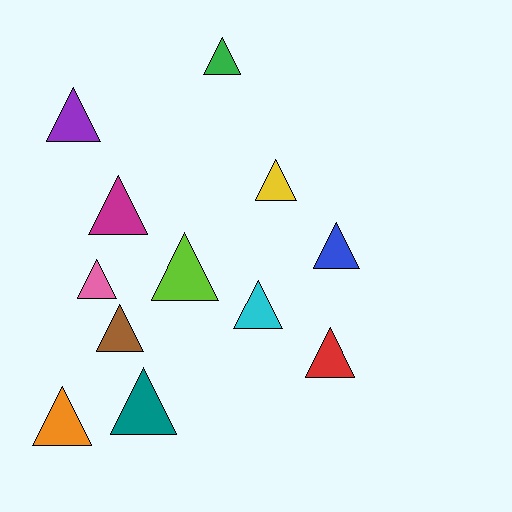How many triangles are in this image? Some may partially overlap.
There are 12 triangles.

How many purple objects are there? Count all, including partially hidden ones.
There is 1 purple object.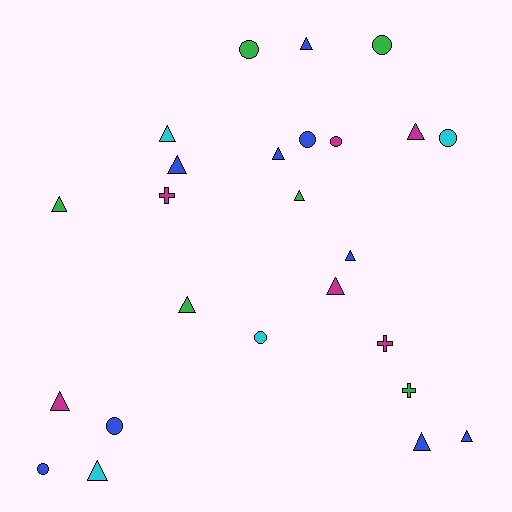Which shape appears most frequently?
Triangle, with 14 objects.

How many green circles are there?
There are 2 green circles.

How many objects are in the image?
There are 25 objects.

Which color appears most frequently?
Blue, with 9 objects.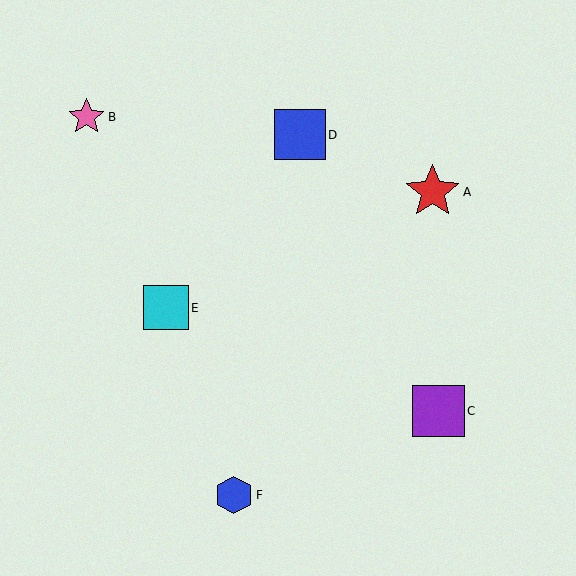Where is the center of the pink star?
The center of the pink star is at (87, 117).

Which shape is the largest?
The red star (labeled A) is the largest.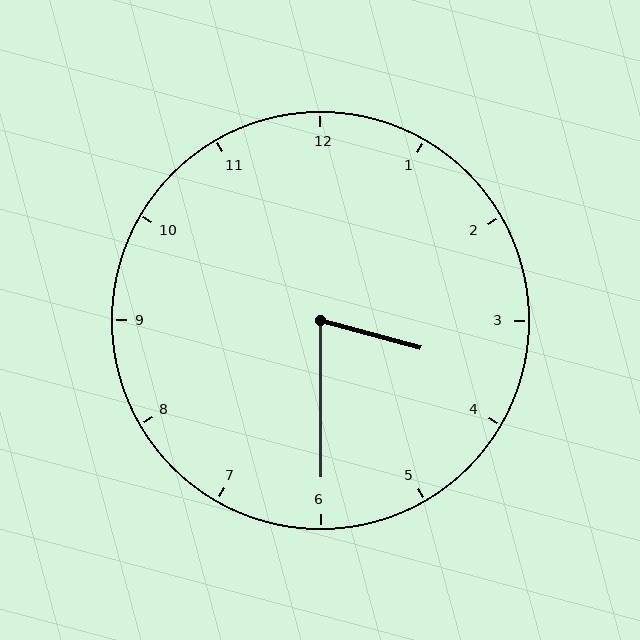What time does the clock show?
3:30.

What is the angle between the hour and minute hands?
Approximately 75 degrees.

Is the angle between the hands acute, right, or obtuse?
It is acute.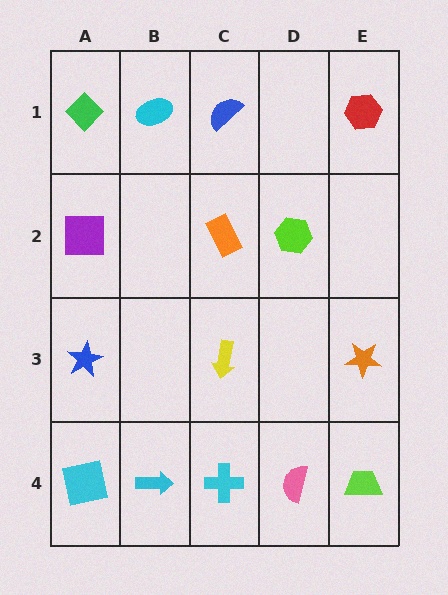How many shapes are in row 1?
4 shapes.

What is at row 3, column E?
An orange star.